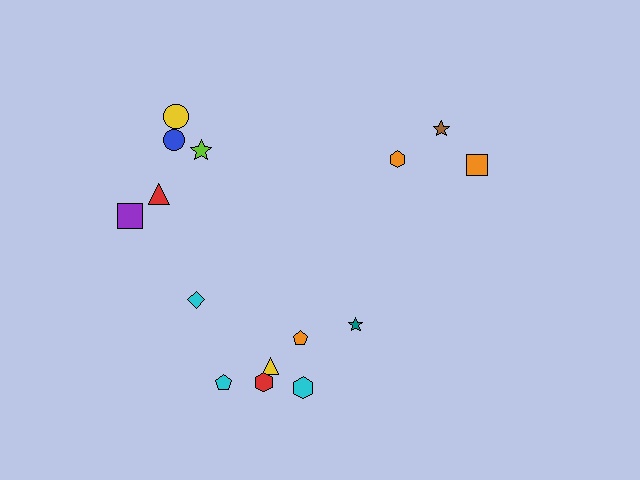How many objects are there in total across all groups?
There are 15 objects.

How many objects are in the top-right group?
There are 3 objects.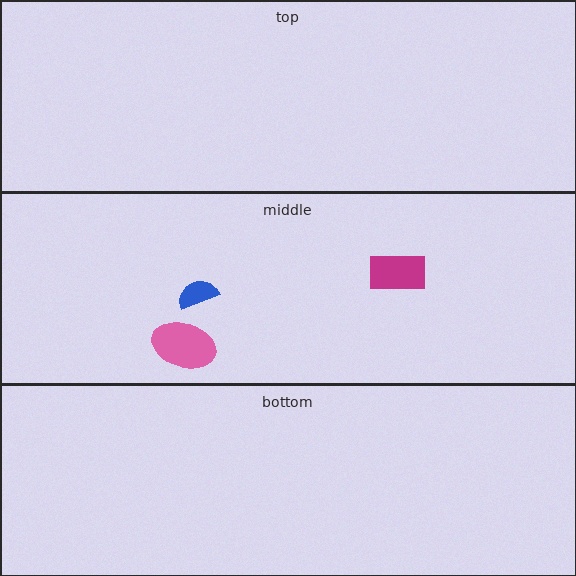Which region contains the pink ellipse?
The middle region.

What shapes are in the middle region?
The blue semicircle, the pink ellipse, the magenta rectangle.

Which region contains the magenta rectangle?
The middle region.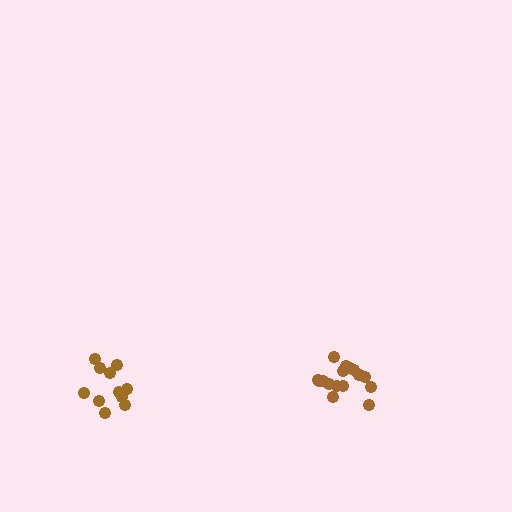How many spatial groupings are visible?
There are 2 spatial groupings.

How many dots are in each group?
Group 1: 11 dots, Group 2: 17 dots (28 total).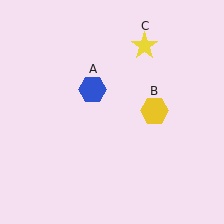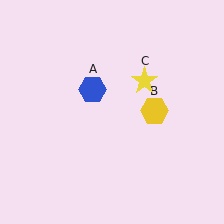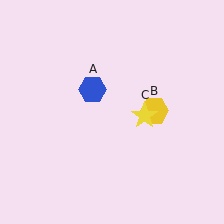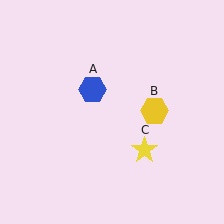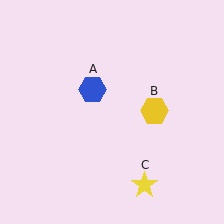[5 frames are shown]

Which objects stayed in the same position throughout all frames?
Blue hexagon (object A) and yellow hexagon (object B) remained stationary.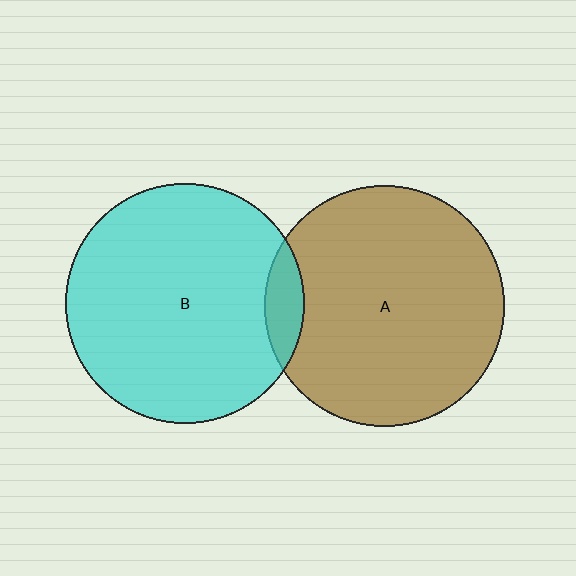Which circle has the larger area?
Circle A (brown).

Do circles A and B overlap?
Yes.